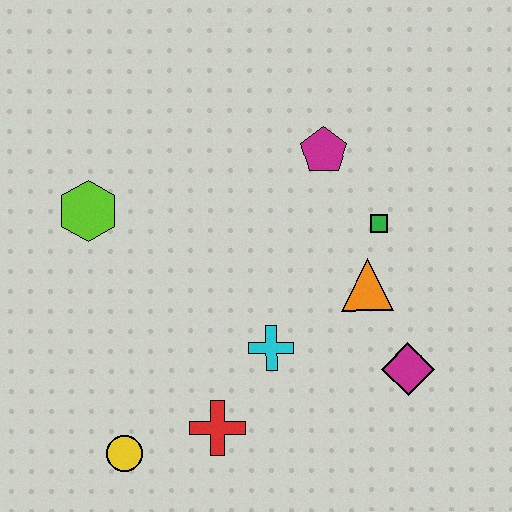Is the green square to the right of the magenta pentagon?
Yes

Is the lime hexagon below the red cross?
No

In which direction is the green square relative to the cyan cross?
The green square is above the cyan cross.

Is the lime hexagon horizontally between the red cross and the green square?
No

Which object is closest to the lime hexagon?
The cyan cross is closest to the lime hexagon.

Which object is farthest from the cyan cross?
The lime hexagon is farthest from the cyan cross.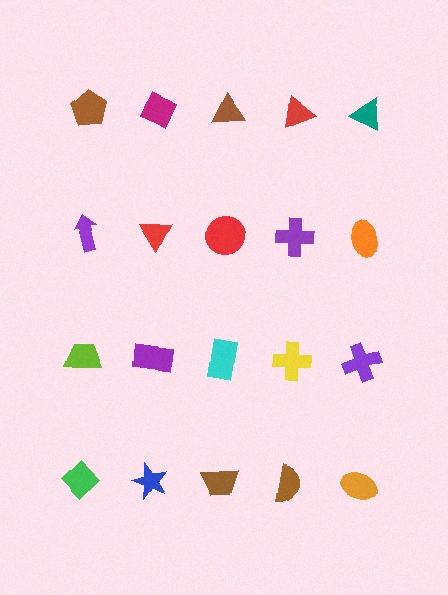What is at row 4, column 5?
An orange ellipse.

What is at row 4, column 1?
A green diamond.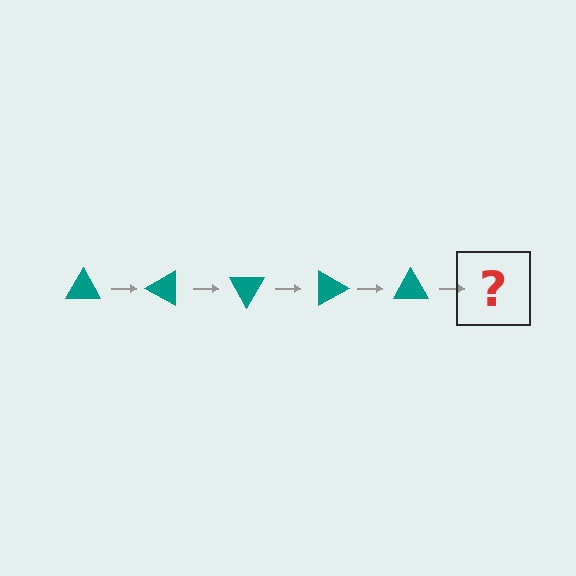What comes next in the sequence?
The next element should be a teal triangle rotated 150 degrees.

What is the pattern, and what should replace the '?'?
The pattern is that the triangle rotates 30 degrees each step. The '?' should be a teal triangle rotated 150 degrees.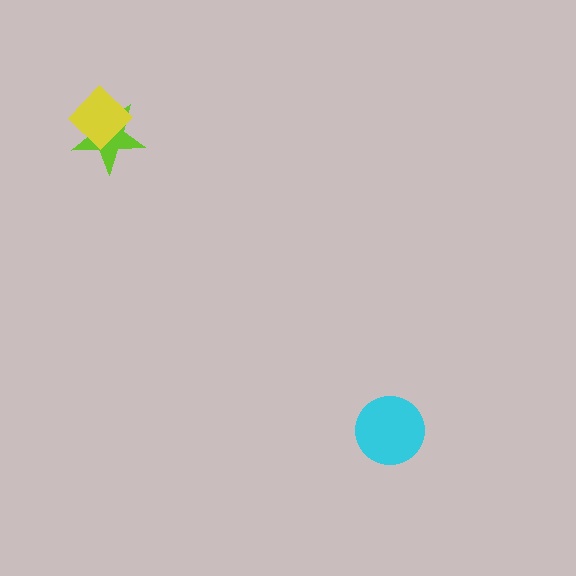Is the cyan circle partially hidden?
No, no other shape covers it.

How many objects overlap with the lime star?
1 object overlaps with the lime star.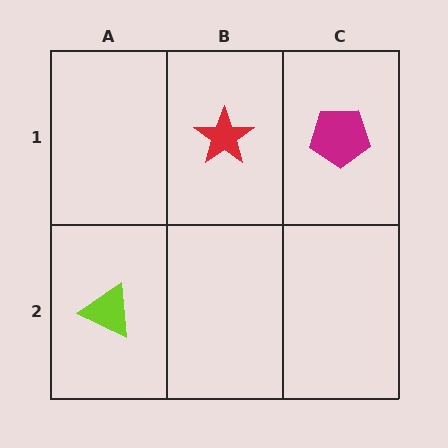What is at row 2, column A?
A lime triangle.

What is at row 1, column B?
A red star.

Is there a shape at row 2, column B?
No, that cell is empty.